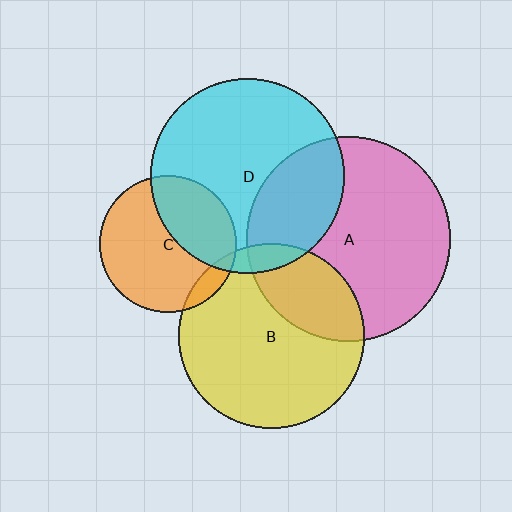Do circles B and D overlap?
Yes.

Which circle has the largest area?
Circle A (pink).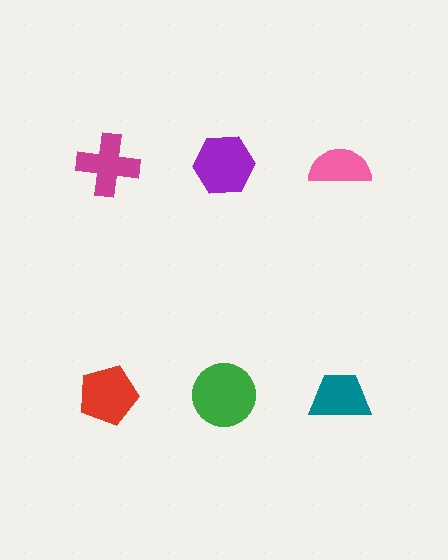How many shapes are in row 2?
3 shapes.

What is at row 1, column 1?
A magenta cross.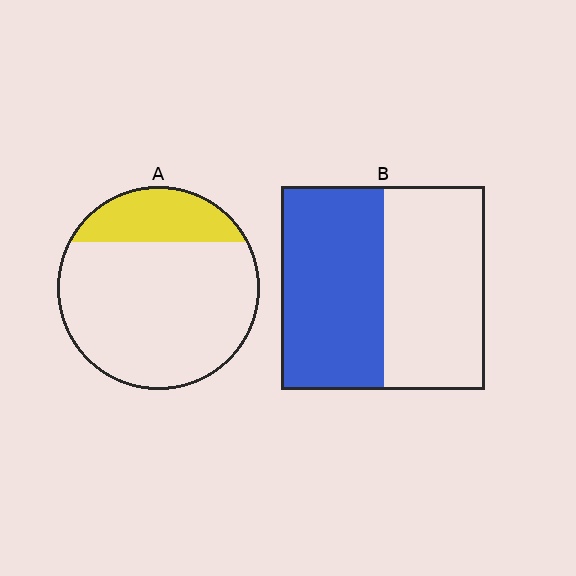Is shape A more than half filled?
No.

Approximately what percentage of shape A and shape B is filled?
A is approximately 20% and B is approximately 50%.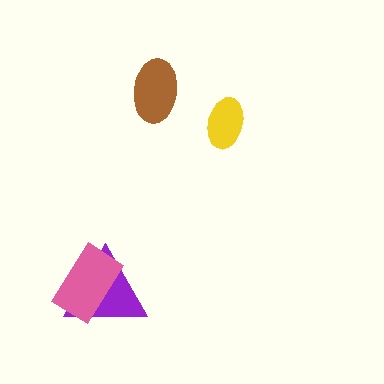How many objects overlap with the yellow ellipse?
0 objects overlap with the yellow ellipse.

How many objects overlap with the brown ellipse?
0 objects overlap with the brown ellipse.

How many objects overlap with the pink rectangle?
1 object overlaps with the pink rectangle.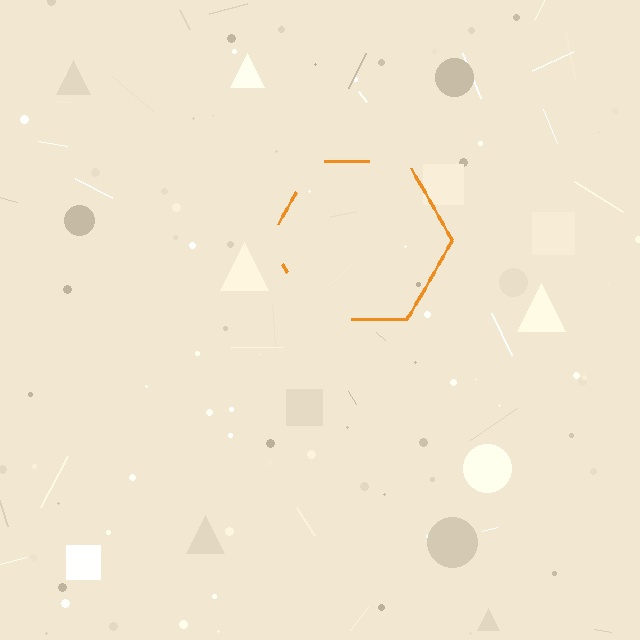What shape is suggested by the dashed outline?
The dashed outline suggests a hexagon.